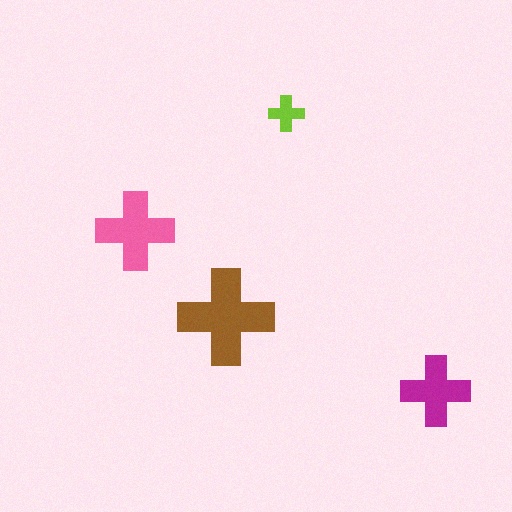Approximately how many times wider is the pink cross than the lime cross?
About 2 times wider.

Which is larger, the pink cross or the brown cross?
The brown one.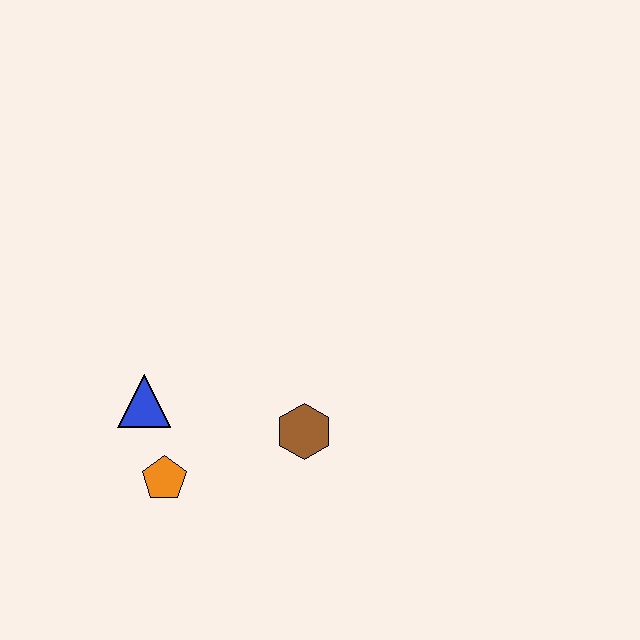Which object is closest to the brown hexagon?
The orange pentagon is closest to the brown hexagon.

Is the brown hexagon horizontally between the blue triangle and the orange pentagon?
No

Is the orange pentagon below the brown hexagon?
Yes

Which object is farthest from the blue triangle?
The brown hexagon is farthest from the blue triangle.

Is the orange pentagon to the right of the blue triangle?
Yes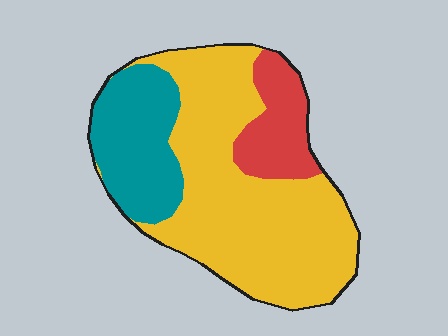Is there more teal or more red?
Teal.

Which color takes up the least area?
Red, at roughly 15%.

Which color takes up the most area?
Yellow, at roughly 60%.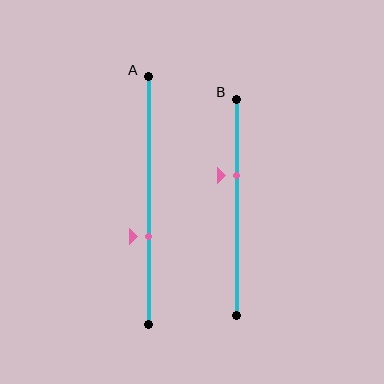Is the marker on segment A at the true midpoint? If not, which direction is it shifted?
No, the marker on segment A is shifted downward by about 15% of the segment length.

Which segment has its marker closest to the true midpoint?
Segment A has its marker closest to the true midpoint.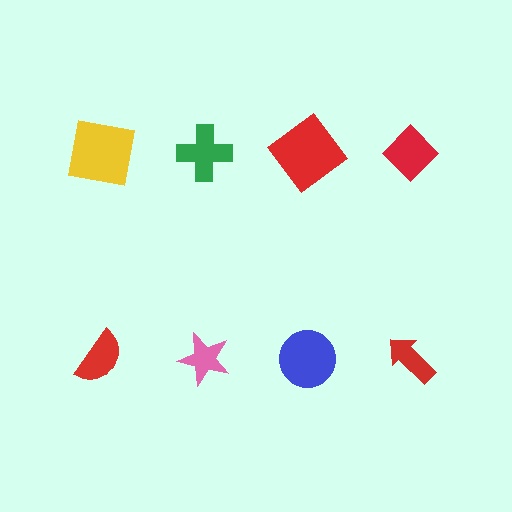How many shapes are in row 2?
4 shapes.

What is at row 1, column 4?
A red diamond.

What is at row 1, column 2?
A green cross.